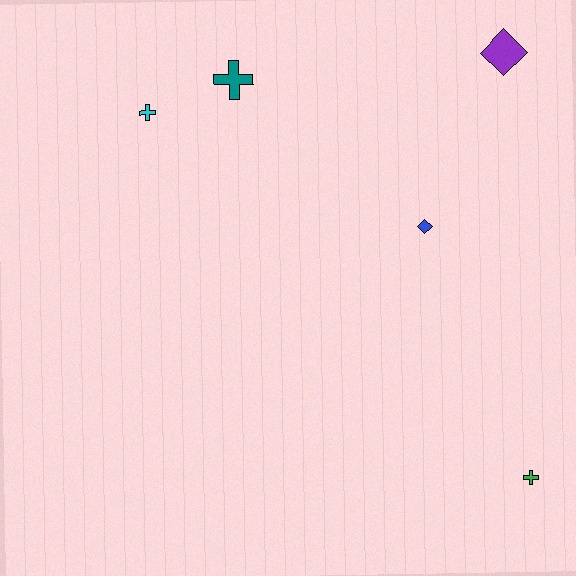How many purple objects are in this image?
There is 1 purple object.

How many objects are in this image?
There are 5 objects.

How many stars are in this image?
There are no stars.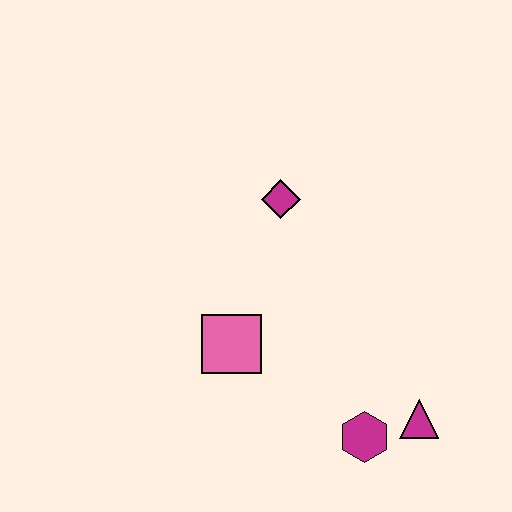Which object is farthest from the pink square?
The magenta triangle is farthest from the pink square.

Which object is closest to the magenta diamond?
The pink square is closest to the magenta diamond.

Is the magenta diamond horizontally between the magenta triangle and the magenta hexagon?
No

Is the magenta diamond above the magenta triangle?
Yes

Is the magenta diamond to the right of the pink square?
Yes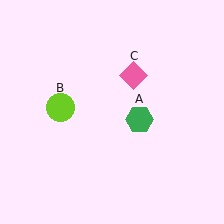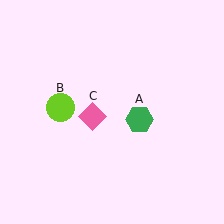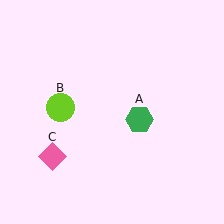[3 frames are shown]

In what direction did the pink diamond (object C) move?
The pink diamond (object C) moved down and to the left.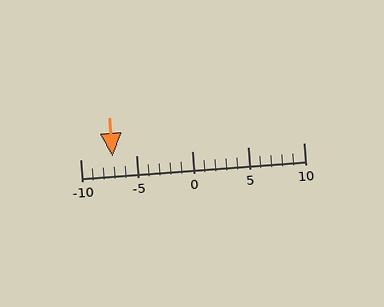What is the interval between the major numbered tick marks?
The major tick marks are spaced 5 units apart.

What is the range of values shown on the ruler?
The ruler shows values from -10 to 10.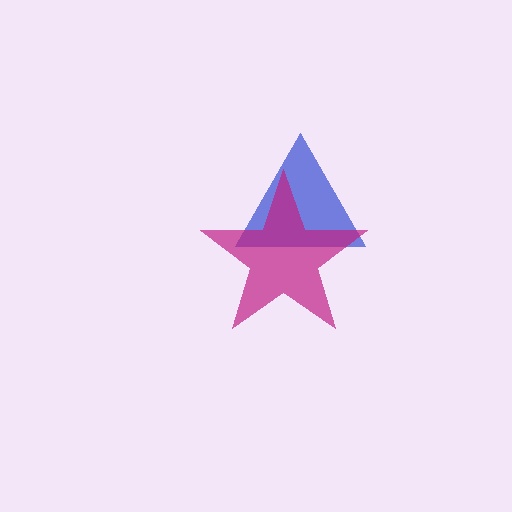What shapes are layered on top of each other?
The layered shapes are: a blue triangle, a magenta star.